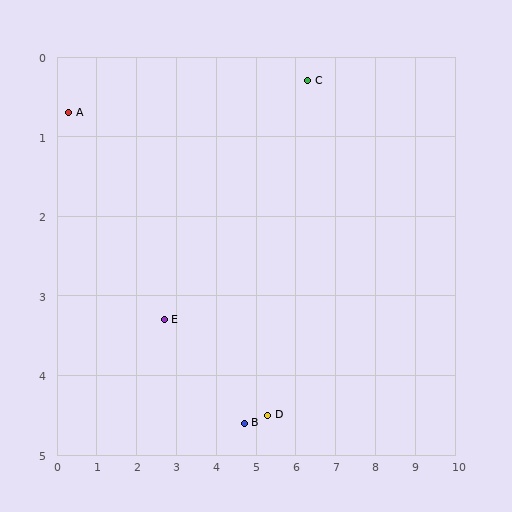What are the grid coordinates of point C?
Point C is at approximately (6.3, 0.3).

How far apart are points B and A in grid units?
Points B and A are about 5.9 grid units apart.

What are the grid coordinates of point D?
Point D is at approximately (5.3, 4.5).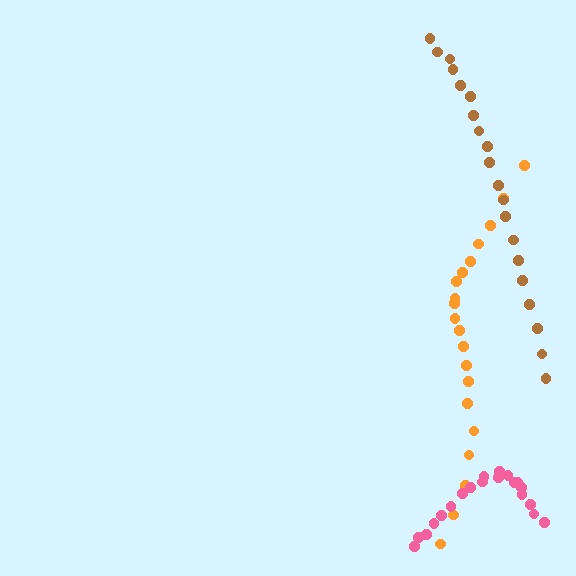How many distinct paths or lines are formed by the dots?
There are 3 distinct paths.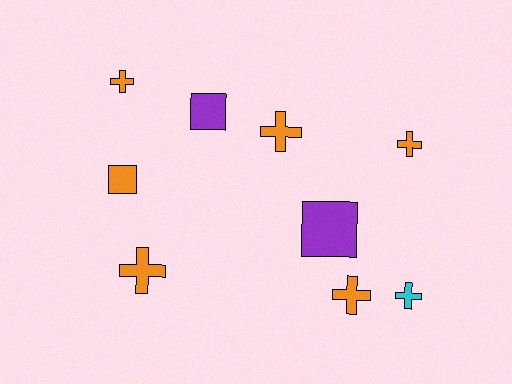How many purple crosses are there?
There are no purple crosses.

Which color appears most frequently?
Orange, with 6 objects.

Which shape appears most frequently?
Cross, with 6 objects.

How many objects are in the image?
There are 9 objects.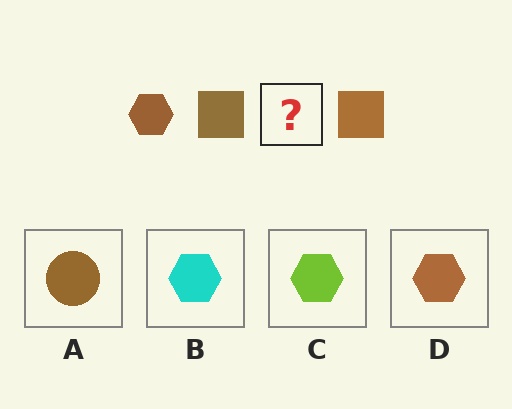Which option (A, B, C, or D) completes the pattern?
D.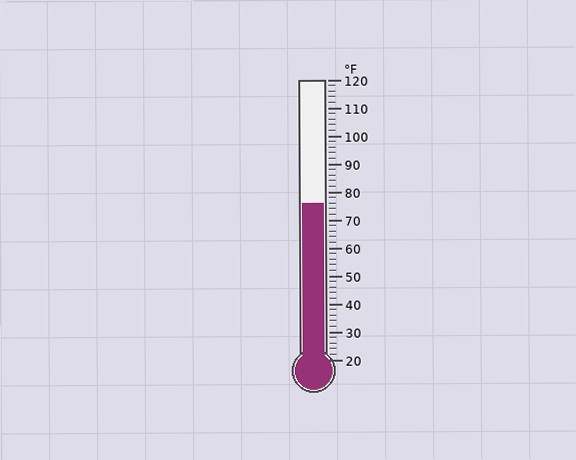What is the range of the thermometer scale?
The thermometer scale ranges from 20°F to 120°F.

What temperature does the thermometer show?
The thermometer shows approximately 76°F.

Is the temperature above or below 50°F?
The temperature is above 50°F.